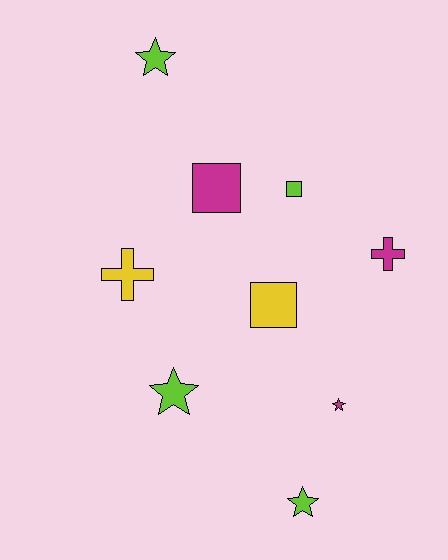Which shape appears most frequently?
Star, with 4 objects.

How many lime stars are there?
There are 3 lime stars.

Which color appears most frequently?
Lime, with 4 objects.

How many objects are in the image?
There are 9 objects.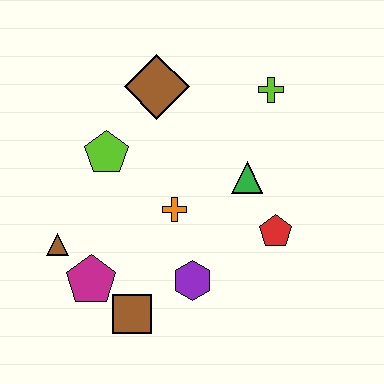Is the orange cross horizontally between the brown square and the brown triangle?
No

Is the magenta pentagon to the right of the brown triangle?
Yes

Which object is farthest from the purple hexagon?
The lime cross is farthest from the purple hexagon.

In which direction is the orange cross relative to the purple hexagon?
The orange cross is above the purple hexagon.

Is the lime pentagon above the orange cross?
Yes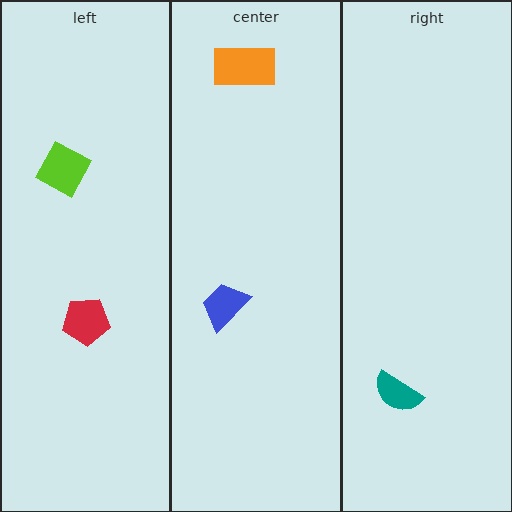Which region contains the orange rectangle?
The center region.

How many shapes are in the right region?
1.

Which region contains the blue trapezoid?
The center region.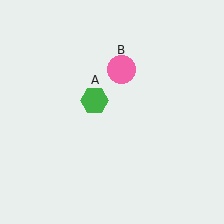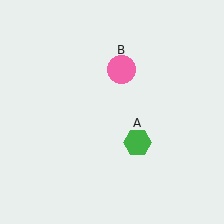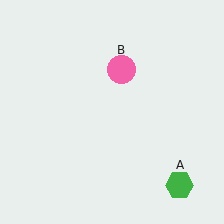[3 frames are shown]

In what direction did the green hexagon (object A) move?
The green hexagon (object A) moved down and to the right.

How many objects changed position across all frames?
1 object changed position: green hexagon (object A).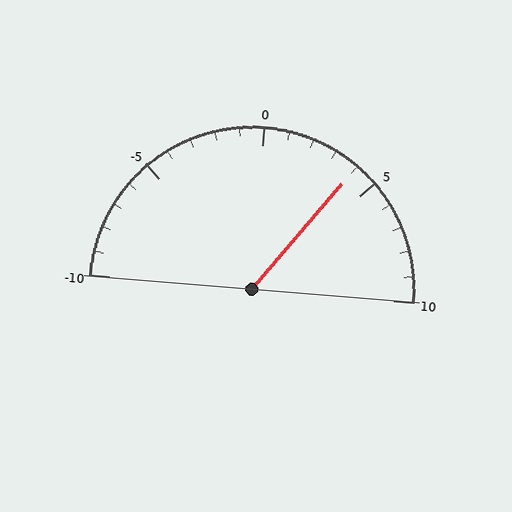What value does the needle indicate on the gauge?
The needle indicates approximately 4.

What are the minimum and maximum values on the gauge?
The gauge ranges from -10 to 10.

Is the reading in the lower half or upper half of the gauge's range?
The reading is in the upper half of the range (-10 to 10).